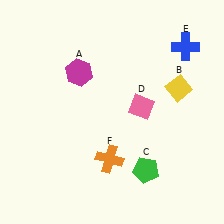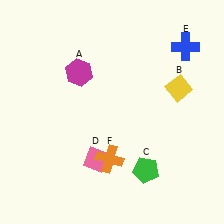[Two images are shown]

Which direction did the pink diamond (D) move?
The pink diamond (D) moved down.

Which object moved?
The pink diamond (D) moved down.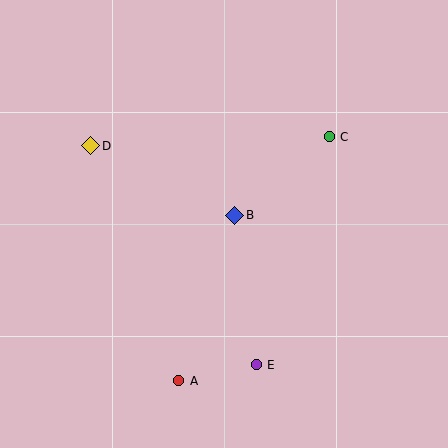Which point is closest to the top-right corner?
Point C is closest to the top-right corner.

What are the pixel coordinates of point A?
Point A is at (179, 381).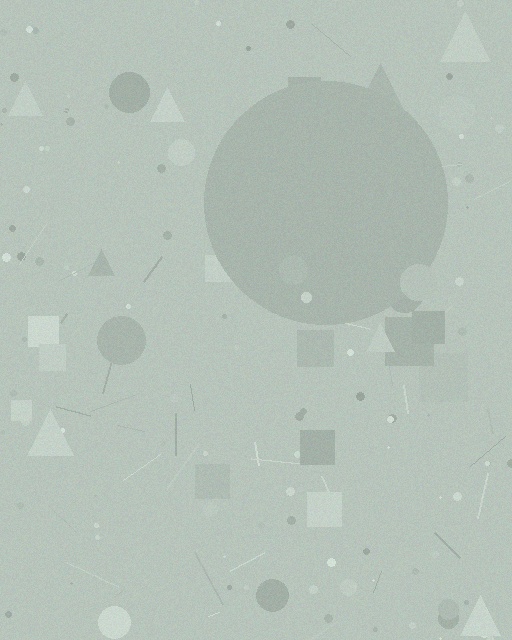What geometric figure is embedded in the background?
A circle is embedded in the background.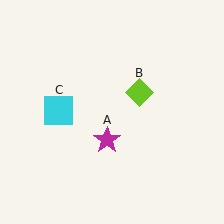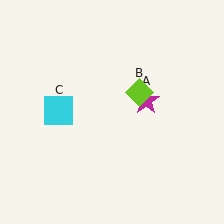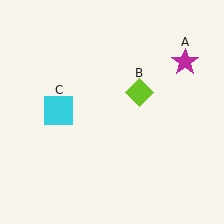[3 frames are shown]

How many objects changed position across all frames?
1 object changed position: magenta star (object A).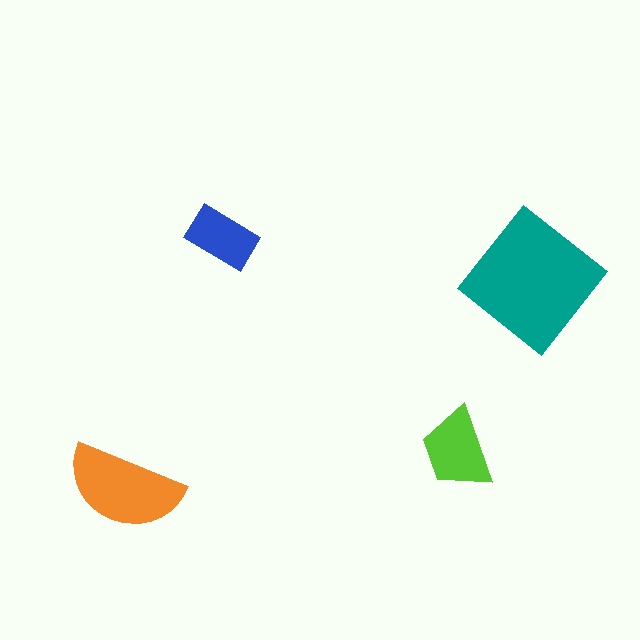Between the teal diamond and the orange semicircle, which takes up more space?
The teal diamond.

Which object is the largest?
The teal diamond.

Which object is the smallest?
The blue rectangle.